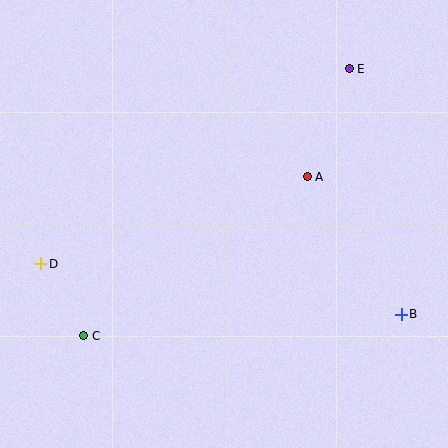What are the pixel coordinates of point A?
Point A is at (307, 177).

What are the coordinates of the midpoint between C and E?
The midpoint between C and E is at (217, 202).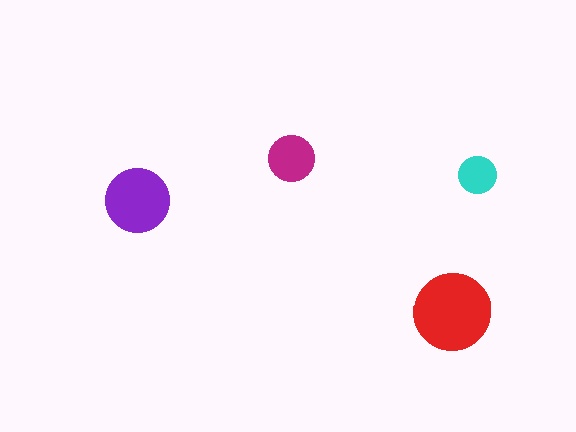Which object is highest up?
The magenta circle is topmost.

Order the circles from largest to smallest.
the red one, the purple one, the magenta one, the cyan one.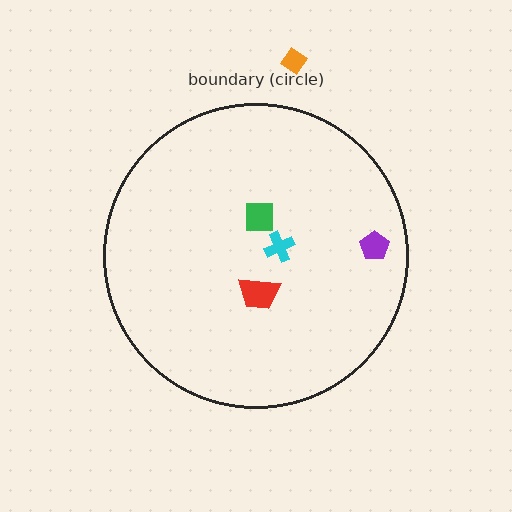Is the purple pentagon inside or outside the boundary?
Inside.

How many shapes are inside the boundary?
4 inside, 1 outside.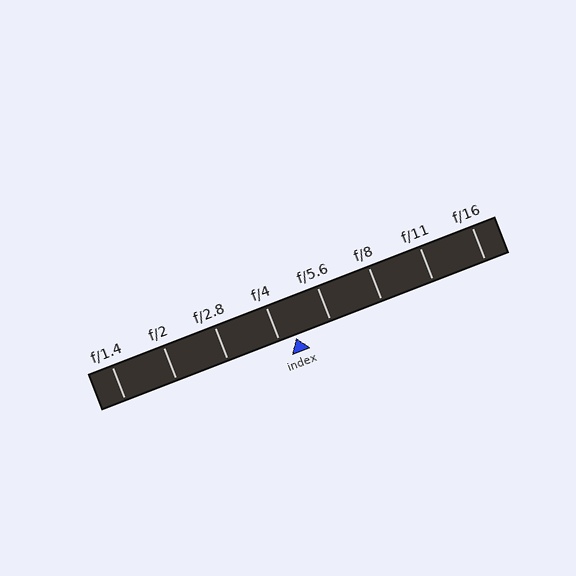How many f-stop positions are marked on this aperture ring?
There are 8 f-stop positions marked.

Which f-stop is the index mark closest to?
The index mark is closest to f/4.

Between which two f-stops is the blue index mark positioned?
The index mark is between f/4 and f/5.6.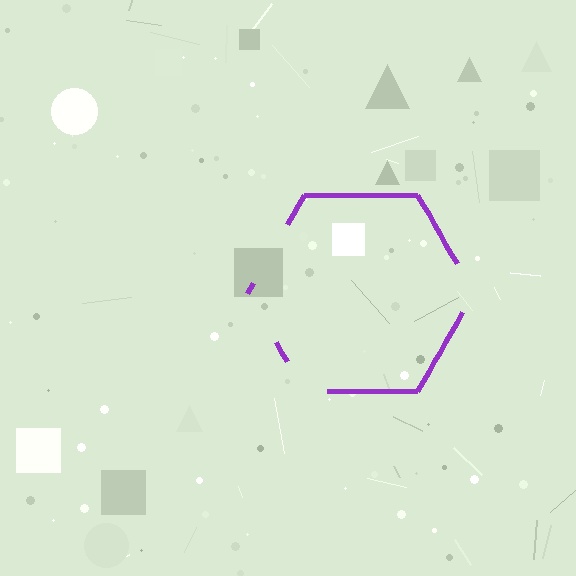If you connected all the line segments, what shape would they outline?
They would outline a hexagon.